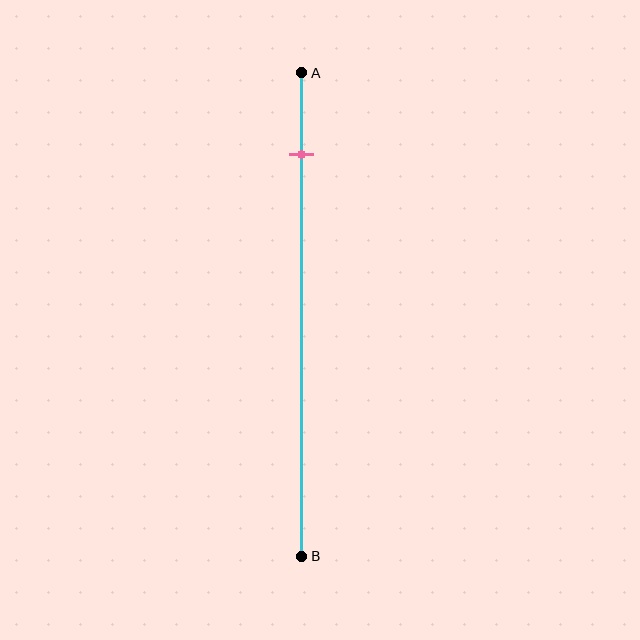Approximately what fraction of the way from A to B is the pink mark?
The pink mark is approximately 15% of the way from A to B.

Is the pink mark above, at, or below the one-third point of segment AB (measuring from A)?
The pink mark is above the one-third point of segment AB.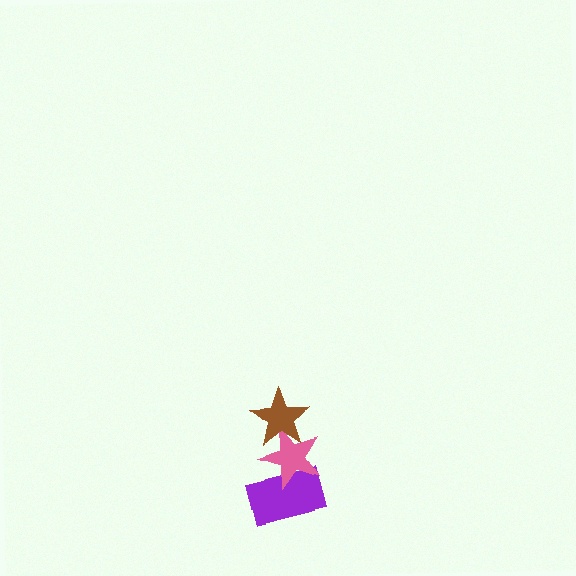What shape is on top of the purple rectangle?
The pink star is on top of the purple rectangle.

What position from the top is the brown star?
The brown star is 1st from the top.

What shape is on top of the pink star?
The brown star is on top of the pink star.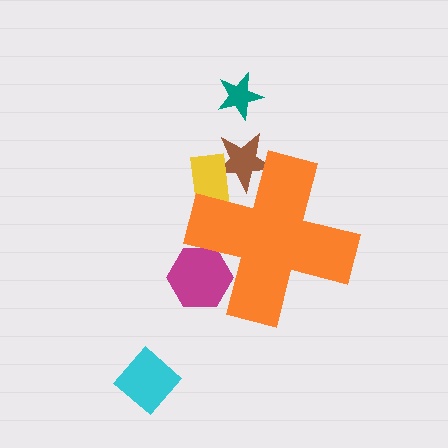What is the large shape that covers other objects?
An orange cross.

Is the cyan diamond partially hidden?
No, the cyan diamond is fully visible.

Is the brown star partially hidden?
Yes, the brown star is partially hidden behind the orange cross.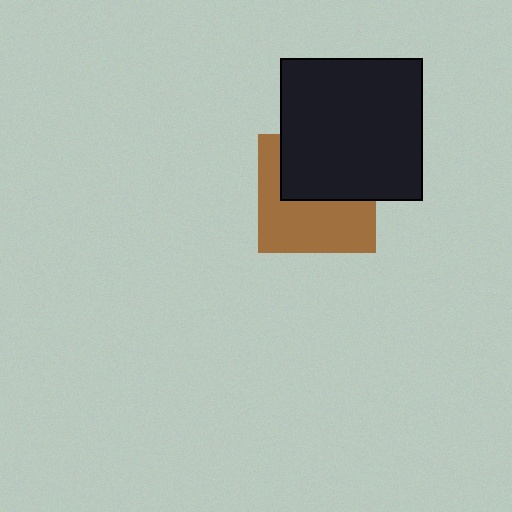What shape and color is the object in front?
The object in front is a black square.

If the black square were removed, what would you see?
You would see the complete brown square.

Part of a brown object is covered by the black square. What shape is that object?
It is a square.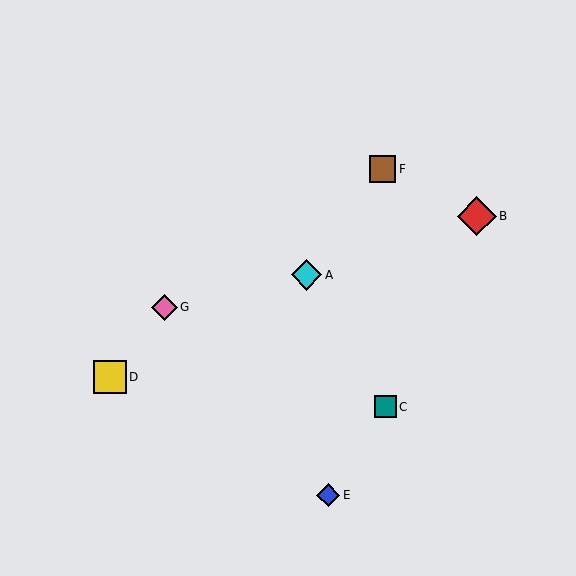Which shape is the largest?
The red diamond (labeled B) is the largest.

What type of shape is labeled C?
Shape C is a teal square.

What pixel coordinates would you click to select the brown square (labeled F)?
Click at (383, 169) to select the brown square F.